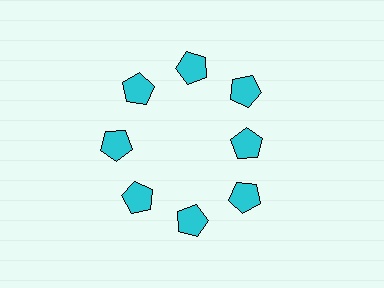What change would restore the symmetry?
The symmetry would be restored by moving it outward, back onto the ring so that all 8 pentagons sit at equal angles and equal distance from the center.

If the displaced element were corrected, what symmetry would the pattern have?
It would have 8-fold rotational symmetry — the pattern would map onto itself every 45 degrees.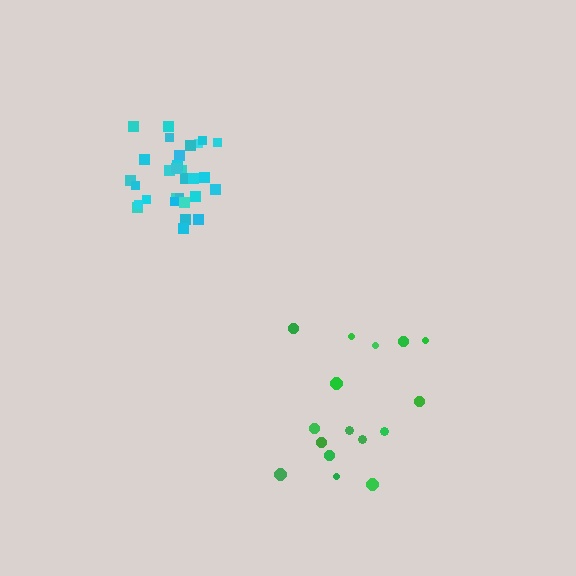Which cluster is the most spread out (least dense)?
Green.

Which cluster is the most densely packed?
Cyan.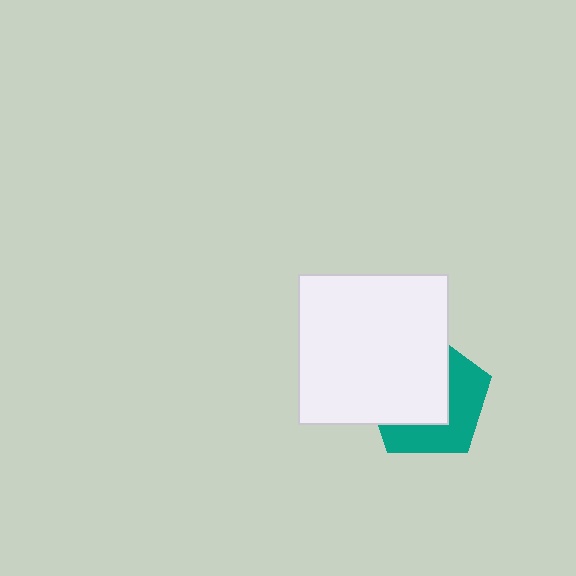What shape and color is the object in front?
The object in front is a white square.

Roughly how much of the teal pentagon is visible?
A small part of it is visible (roughly 44%).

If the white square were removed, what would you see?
You would see the complete teal pentagon.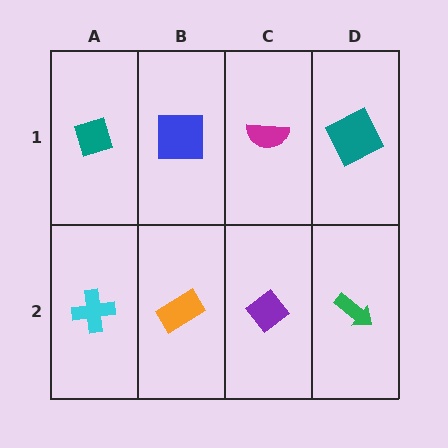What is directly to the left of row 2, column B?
A cyan cross.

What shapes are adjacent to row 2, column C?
A magenta semicircle (row 1, column C), an orange rectangle (row 2, column B), a green arrow (row 2, column D).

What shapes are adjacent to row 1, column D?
A green arrow (row 2, column D), a magenta semicircle (row 1, column C).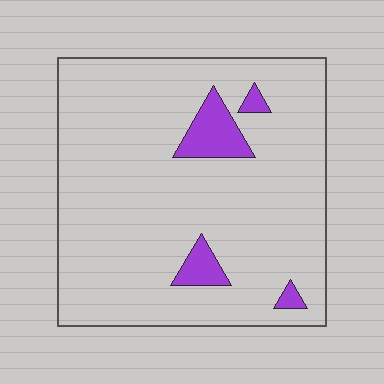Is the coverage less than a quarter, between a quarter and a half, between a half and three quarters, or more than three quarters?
Less than a quarter.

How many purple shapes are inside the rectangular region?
4.